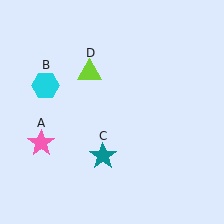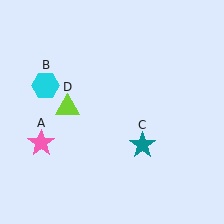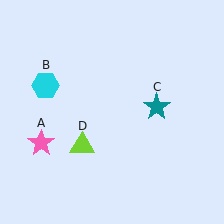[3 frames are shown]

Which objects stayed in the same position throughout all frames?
Pink star (object A) and cyan hexagon (object B) remained stationary.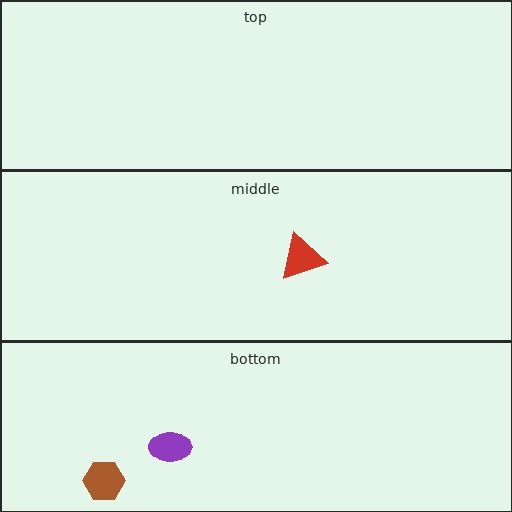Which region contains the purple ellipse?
The bottom region.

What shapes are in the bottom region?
The brown hexagon, the purple ellipse.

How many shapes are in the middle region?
1.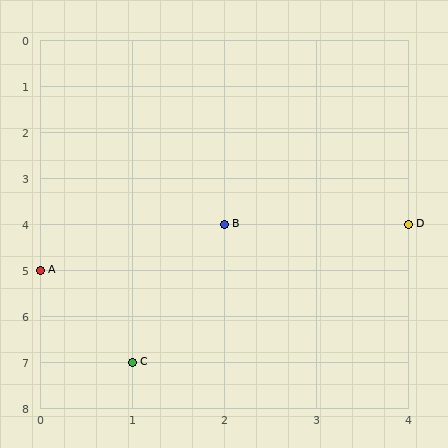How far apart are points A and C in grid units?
Points A and C are 1 column and 2 rows apart (about 2.2 grid units diagonally).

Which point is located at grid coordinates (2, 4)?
Point B is at (2, 4).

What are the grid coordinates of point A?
Point A is at grid coordinates (0, 5).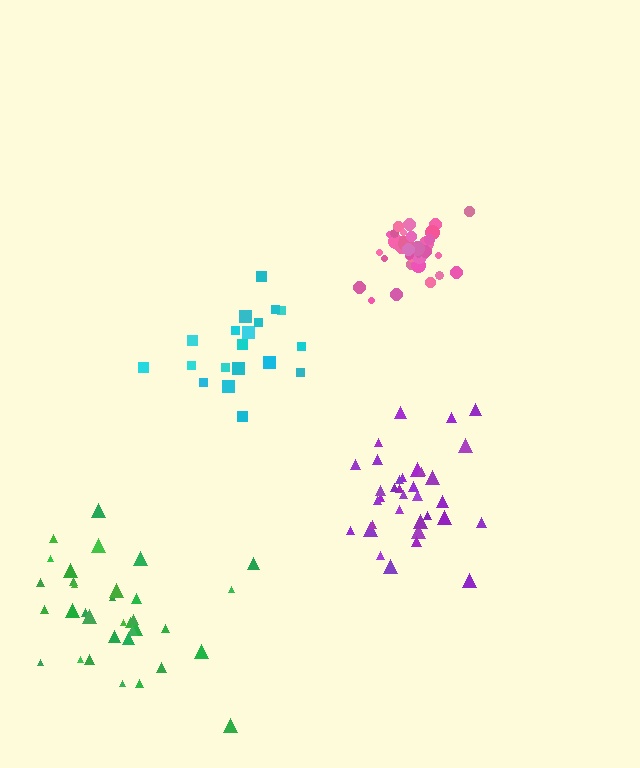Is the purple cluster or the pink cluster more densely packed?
Pink.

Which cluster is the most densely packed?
Pink.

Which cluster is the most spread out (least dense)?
Cyan.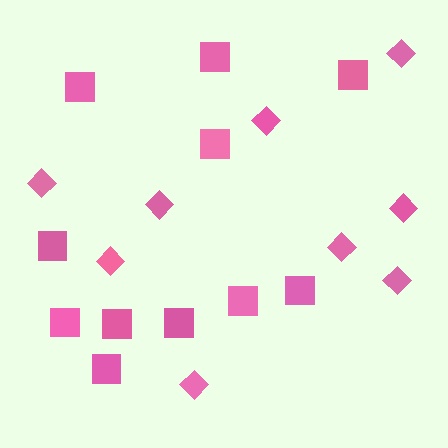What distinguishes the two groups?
There are 2 groups: one group of squares (11) and one group of diamonds (9).